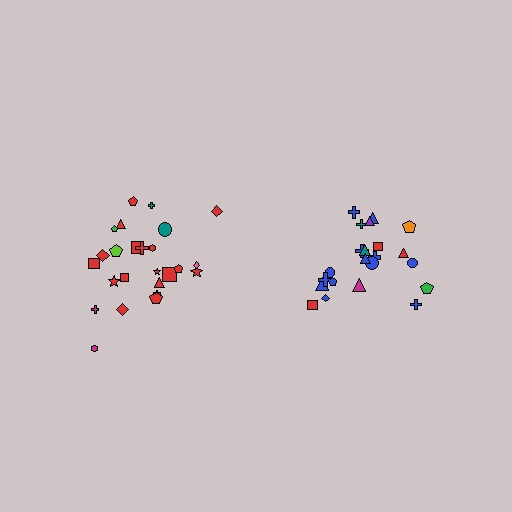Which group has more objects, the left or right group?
The left group.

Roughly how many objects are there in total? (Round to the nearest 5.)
Roughly 45 objects in total.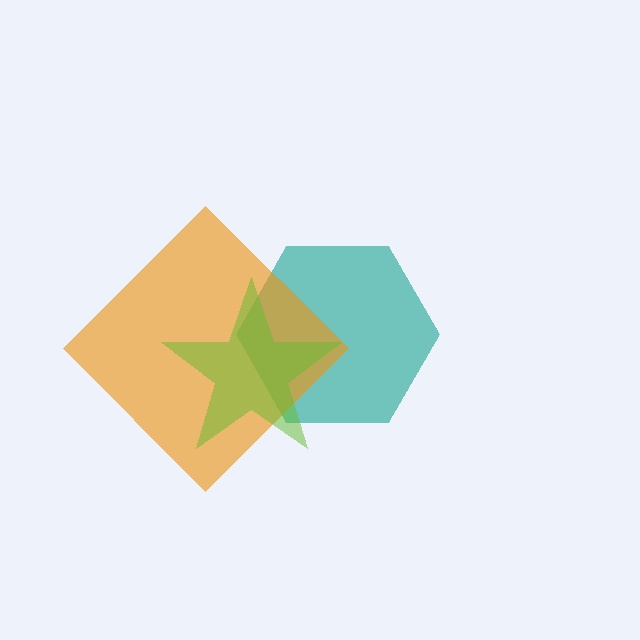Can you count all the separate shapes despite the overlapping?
Yes, there are 3 separate shapes.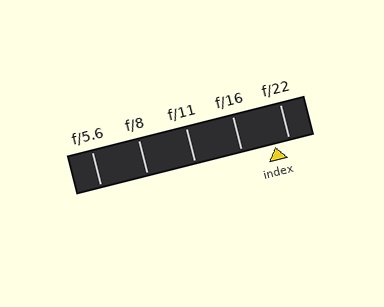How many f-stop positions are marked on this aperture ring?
There are 5 f-stop positions marked.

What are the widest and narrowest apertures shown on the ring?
The widest aperture shown is f/5.6 and the narrowest is f/22.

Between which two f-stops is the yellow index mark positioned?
The index mark is between f/16 and f/22.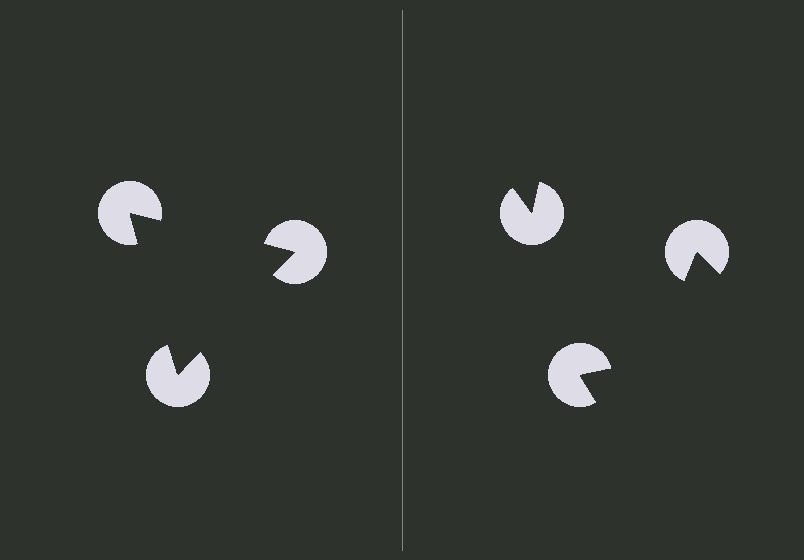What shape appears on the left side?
An illusory triangle.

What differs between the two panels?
The pac-man discs are positioned identically on both sides; only the wedge orientations differ. On the left they align to a triangle; on the right they are misaligned.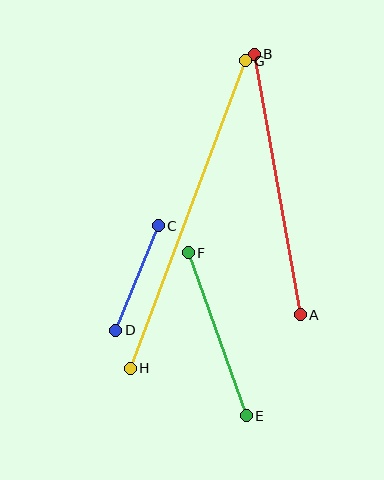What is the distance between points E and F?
The distance is approximately 173 pixels.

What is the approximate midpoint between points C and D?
The midpoint is at approximately (137, 278) pixels.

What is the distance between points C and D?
The distance is approximately 113 pixels.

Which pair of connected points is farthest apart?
Points G and H are farthest apart.